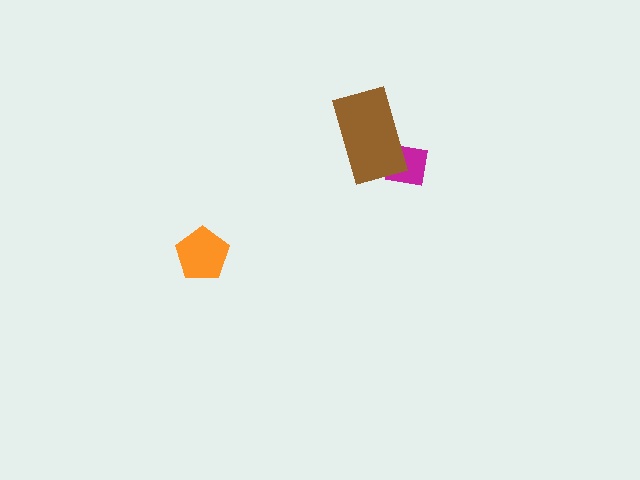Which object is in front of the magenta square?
The brown rectangle is in front of the magenta square.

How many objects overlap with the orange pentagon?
0 objects overlap with the orange pentagon.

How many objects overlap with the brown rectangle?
1 object overlaps with the brown rectangle.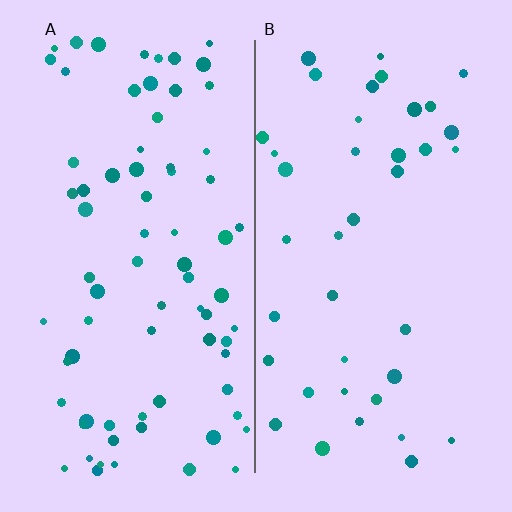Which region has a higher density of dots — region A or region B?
A (the left).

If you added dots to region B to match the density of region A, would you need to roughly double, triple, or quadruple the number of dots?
Approximately double.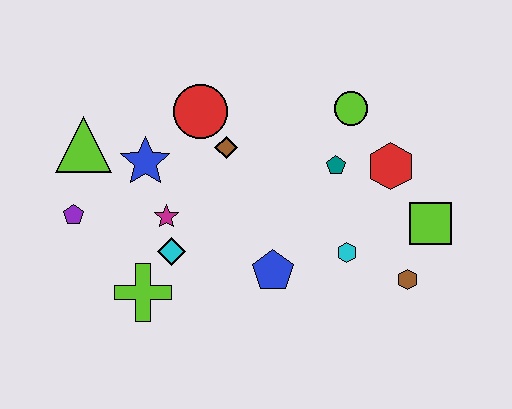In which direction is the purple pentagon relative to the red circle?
The purple pentagon is to the left of the red circle.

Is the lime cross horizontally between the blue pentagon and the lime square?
No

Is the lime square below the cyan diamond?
No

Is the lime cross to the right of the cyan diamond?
No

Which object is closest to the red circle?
The brown diamond is closest to the red circle.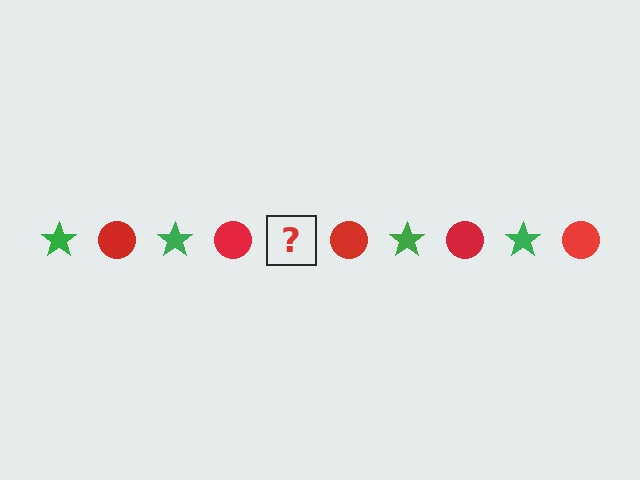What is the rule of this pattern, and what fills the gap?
The rule is that the pattern alternates between green star and red circle. The gap should be filled with a green star.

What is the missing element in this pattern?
The missing element is a green star.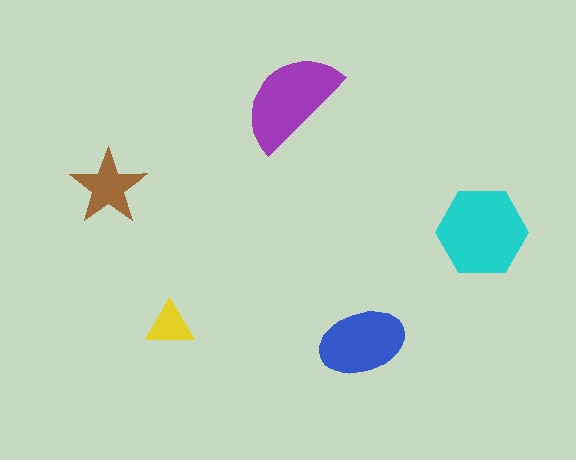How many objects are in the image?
There are 5 objects in the image.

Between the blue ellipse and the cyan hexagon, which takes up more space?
The cyan hexagon.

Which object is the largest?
The cyan hexagon.